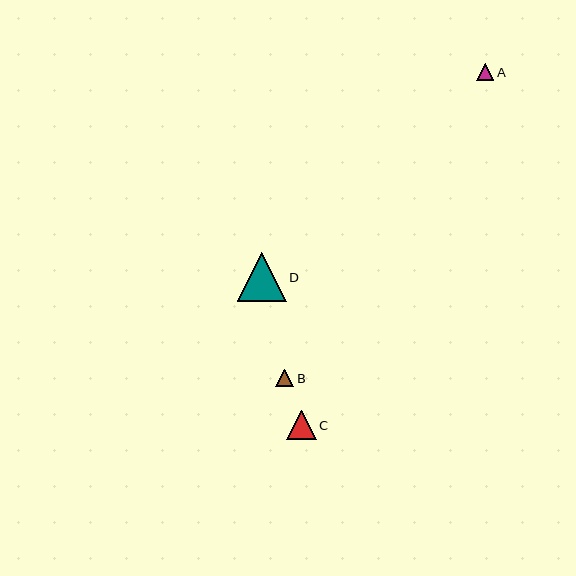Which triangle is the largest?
Triangle D is the largest with a size of approximately 49 pixels.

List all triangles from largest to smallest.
From largest to smallest: D, C, B, A.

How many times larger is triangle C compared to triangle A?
Triangle C is approximately 1.8 times the size of triangle A.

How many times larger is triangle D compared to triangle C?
Triangle D is approximately 1.7 times the size of triangle C.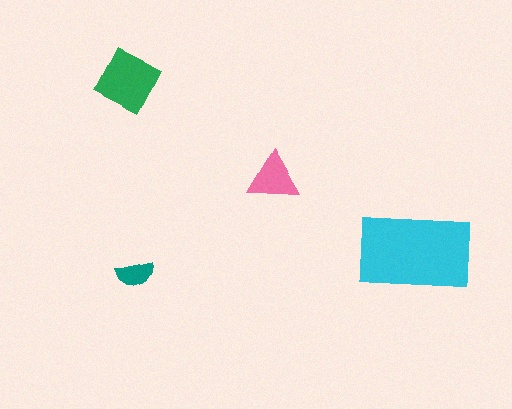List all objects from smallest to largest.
The teal semicircle, the pink triangle, the green diamond, the cyan rectangle.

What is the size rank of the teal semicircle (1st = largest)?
4th.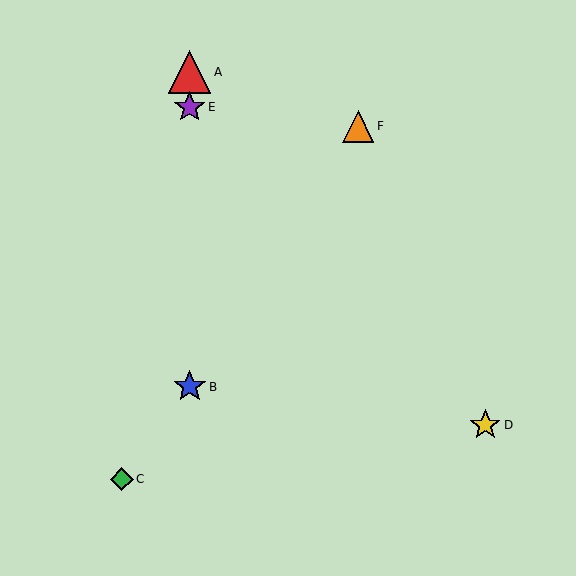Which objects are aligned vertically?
Objects A, B, E are aligned vertically.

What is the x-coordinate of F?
Object F is at x≈358.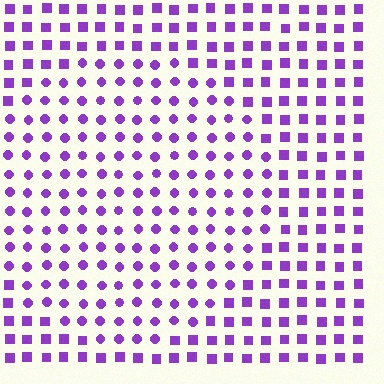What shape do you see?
I see a circle.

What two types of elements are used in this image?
The image uses circles inside the circle region and squares outside it.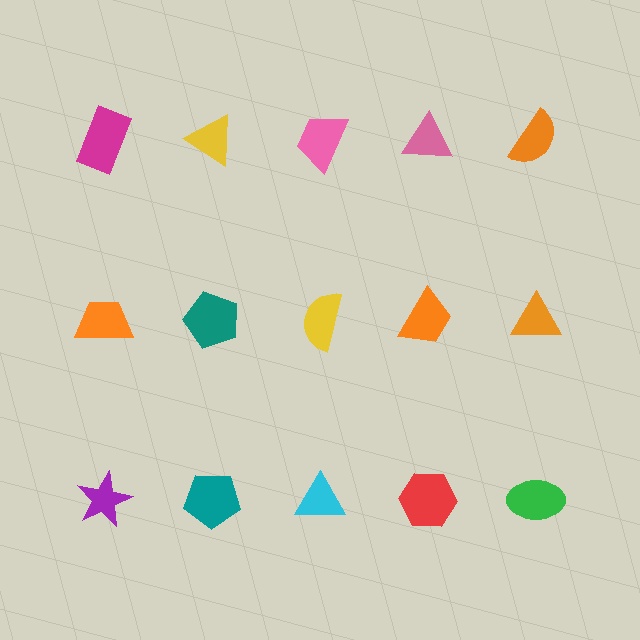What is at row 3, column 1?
A purple star.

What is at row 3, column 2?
A teal pentagon.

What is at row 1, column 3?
A pink trapezoid.